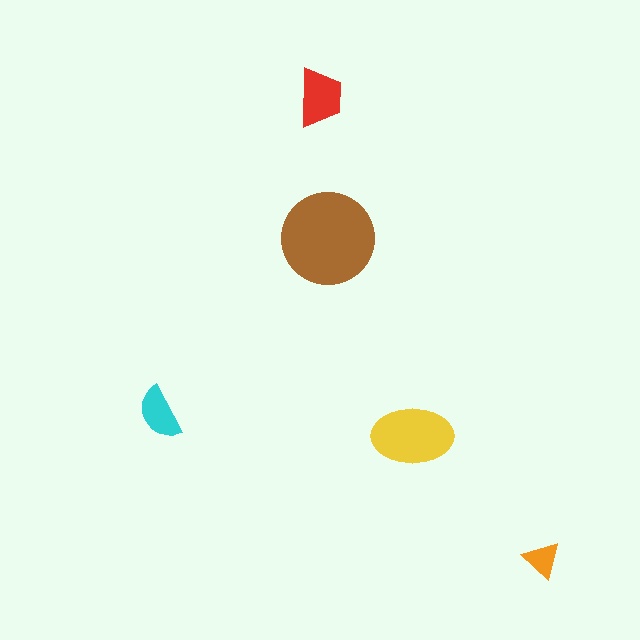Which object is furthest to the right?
The orange triangle is rightmost.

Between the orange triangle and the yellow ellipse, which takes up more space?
The yellow ellipse.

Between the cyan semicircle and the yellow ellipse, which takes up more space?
The yellow ellipse.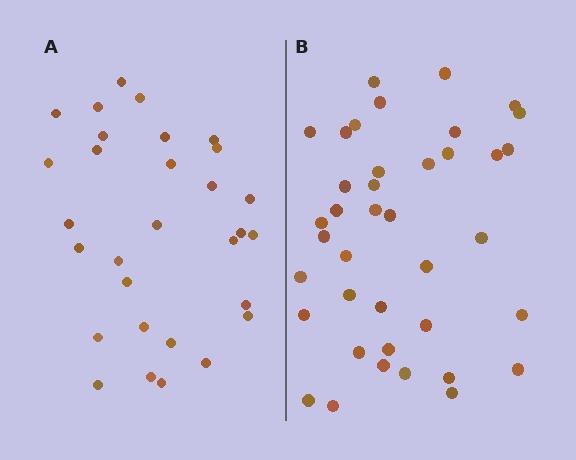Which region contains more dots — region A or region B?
Region B (the right region) has more dots.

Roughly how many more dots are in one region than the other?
Region B has roughly 8 or so more dots than region A.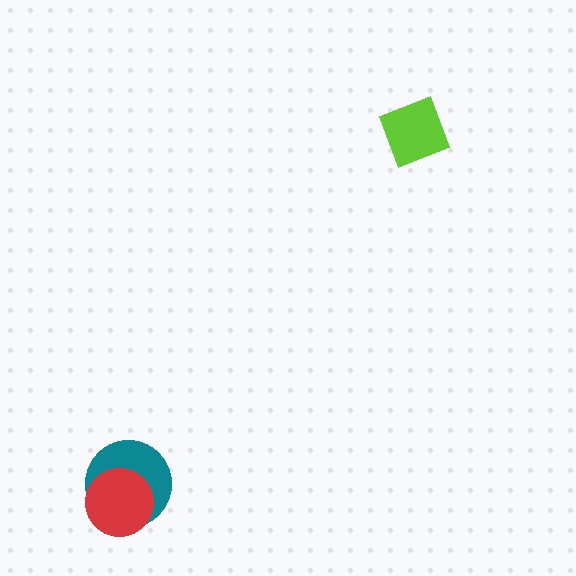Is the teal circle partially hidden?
Yes, it is partially covered by another shape.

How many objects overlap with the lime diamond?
0 objects overlap with the lime diamond.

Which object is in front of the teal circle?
The red circle is in front of the teal circle.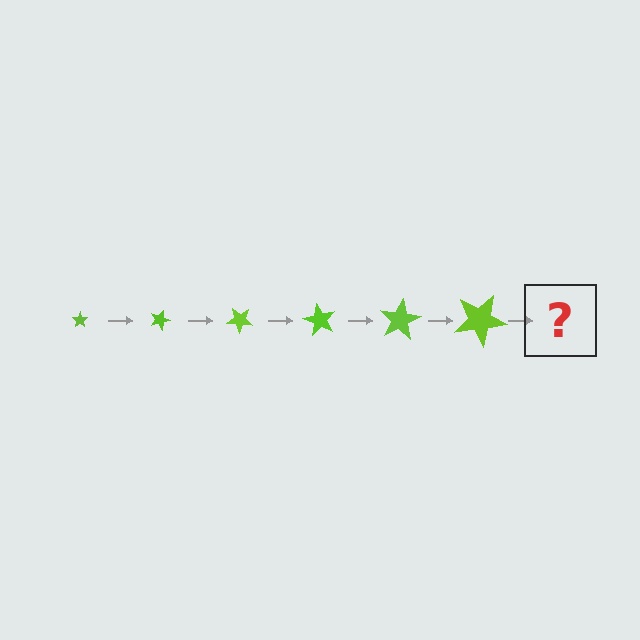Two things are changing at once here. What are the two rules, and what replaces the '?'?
The two rules are that the star grows larger each step and it rotates 20 degrees each step. The '?' should be a star, larger than the previous one and rotated 120 degrees from the start.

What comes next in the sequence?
The next element should be a star, larger than the previous one and rotated 120 degrees from the start.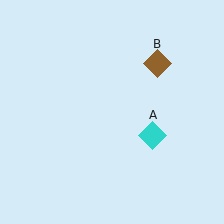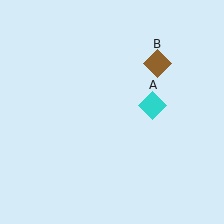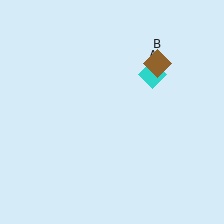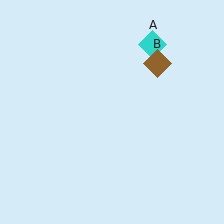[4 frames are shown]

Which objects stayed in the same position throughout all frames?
Brown diamond (object B) remained stationary.